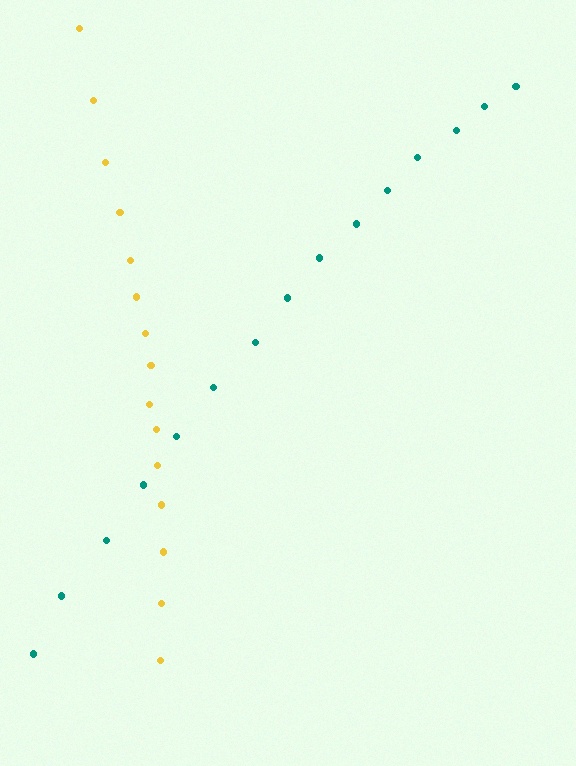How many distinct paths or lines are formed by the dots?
There are 2 distinct paths.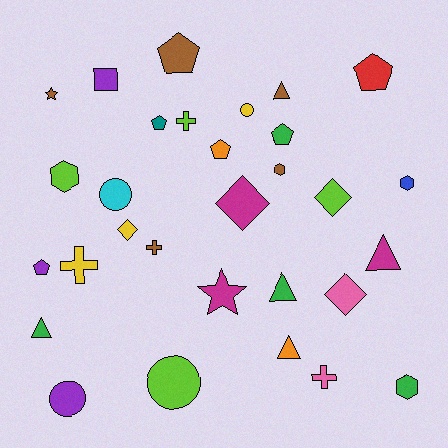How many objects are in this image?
There are 30 objects.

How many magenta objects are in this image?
There are 3 magenta objects.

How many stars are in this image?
There are 2 stars.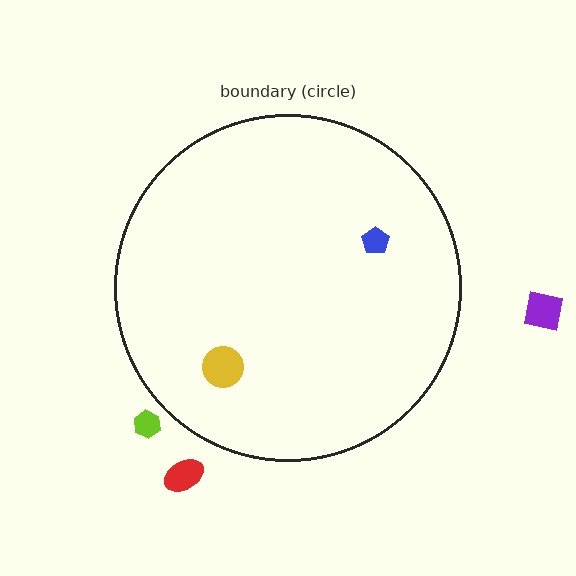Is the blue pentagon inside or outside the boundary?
Inside.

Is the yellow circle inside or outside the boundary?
Inside.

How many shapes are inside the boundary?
2 inside, 3 outside.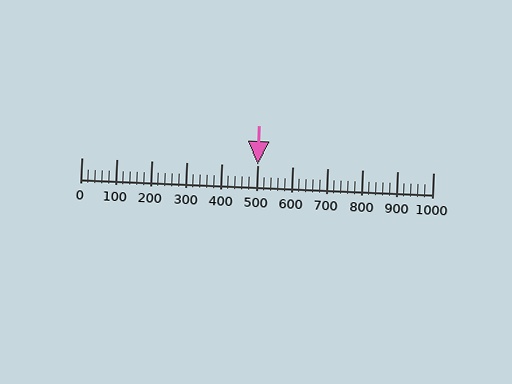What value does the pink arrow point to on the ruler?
The pink arrow points to approximately 500.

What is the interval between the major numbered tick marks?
The major tick marks are spaced 100 units apart.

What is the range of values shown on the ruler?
The ruler shows values from 0 to 1000.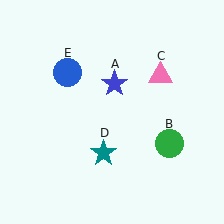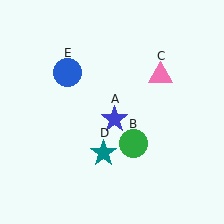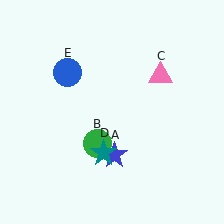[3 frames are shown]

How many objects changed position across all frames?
2 objects changed position: blue star (object A), green circle (object B).